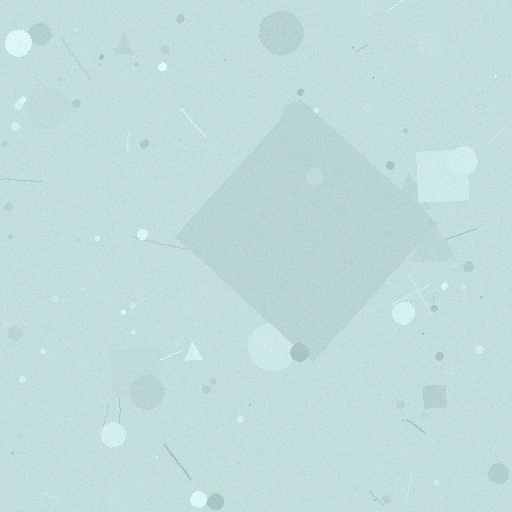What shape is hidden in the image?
A diamond is hidden in the image.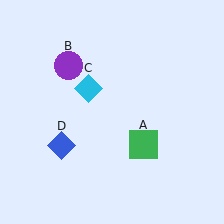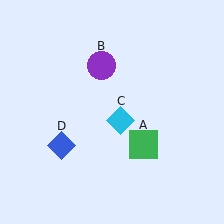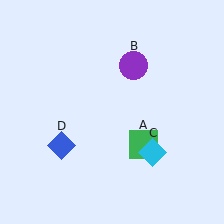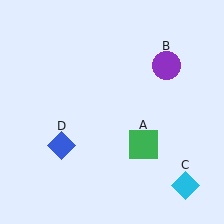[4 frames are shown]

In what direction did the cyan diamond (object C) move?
The cyan diamond (object C) moved down and to the right.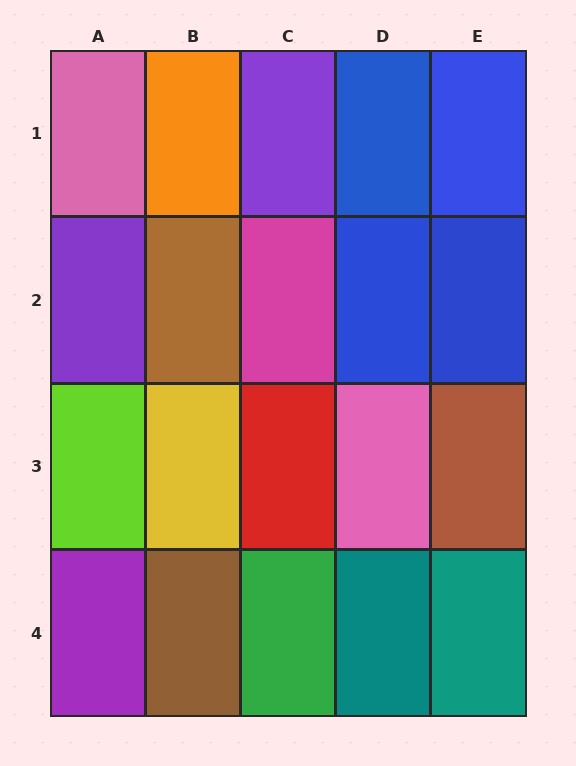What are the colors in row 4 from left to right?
Purple, brown, green, teal, teal.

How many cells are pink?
2 cells are pink.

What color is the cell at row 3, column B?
Yellow.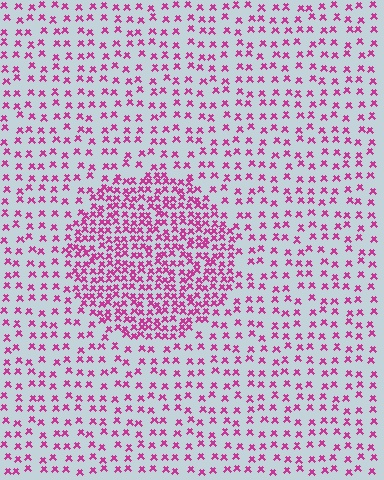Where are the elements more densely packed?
The elements are more densely packed inside the circle boundary.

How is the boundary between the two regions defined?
The boundary is defined by a change in element density (approximately 2.3x ratio). All elements are the same color, size, and shape.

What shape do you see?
I see a circle.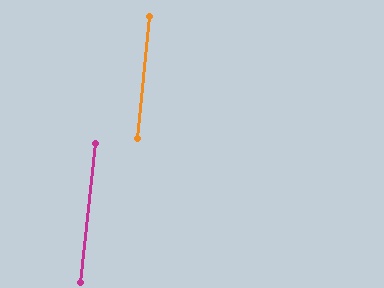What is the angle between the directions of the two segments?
Approximately 1 degree.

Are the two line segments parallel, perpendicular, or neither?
Parallel — their directions differ by only 0.8°.